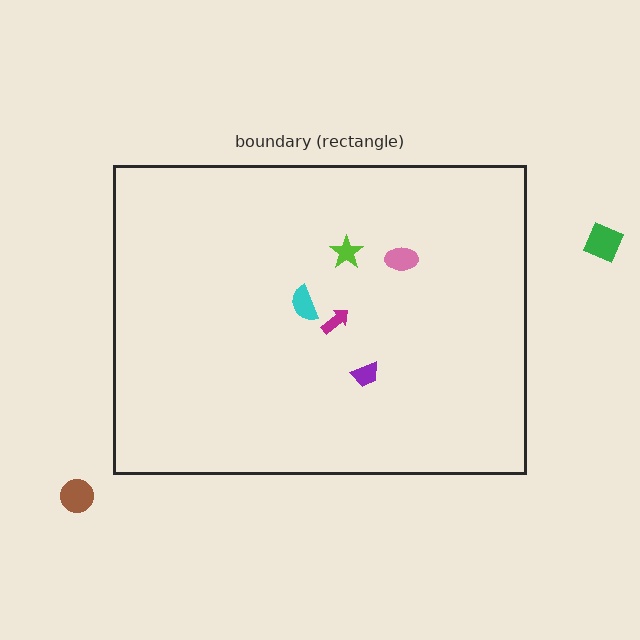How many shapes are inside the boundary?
5 inside, 2 outside.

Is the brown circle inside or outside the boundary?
Outside.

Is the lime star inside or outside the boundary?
Inside.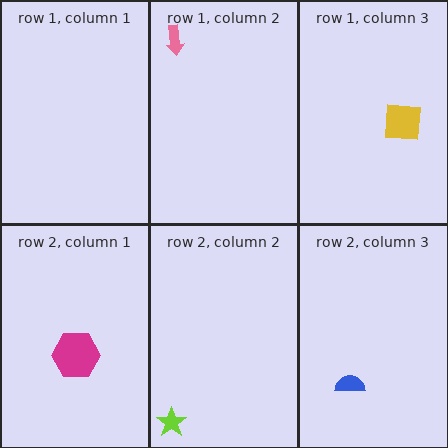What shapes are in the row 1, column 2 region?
The pink arrow.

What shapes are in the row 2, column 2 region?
The lime star.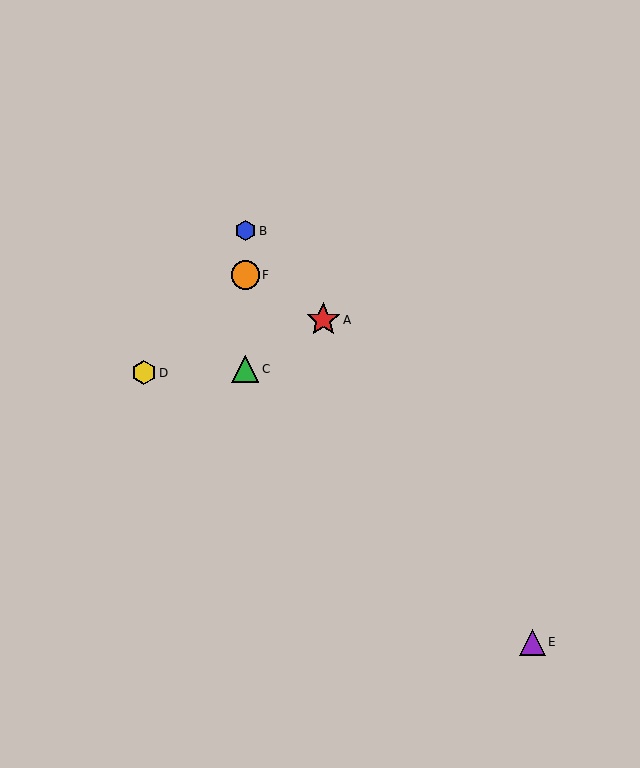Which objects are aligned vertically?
Objects B, C, F are aligned vertically.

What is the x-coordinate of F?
Object F is at x≈245.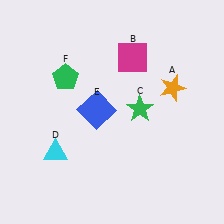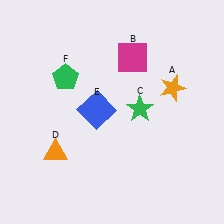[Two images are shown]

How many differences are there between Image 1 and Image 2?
There is 1 difference between the two images.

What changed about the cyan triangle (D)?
In Image 1, D is cyan. In Image 2, it changed to orange.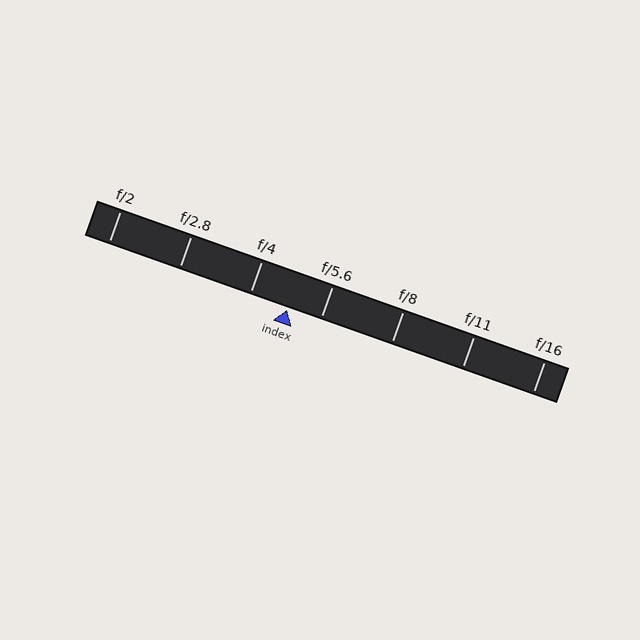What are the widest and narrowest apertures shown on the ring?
The widest aperture shown is f/2 and the narrowest is f/16.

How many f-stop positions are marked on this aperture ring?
There are 7 f-stop positions marked.